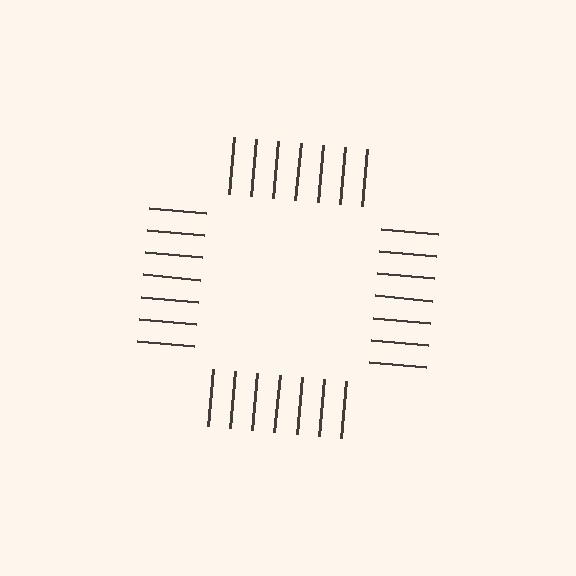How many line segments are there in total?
28 — 7 along each of the 4 edges.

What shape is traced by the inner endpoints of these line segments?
An illusory square — the line segments terminate on its edges but no continuous stroke is drawn.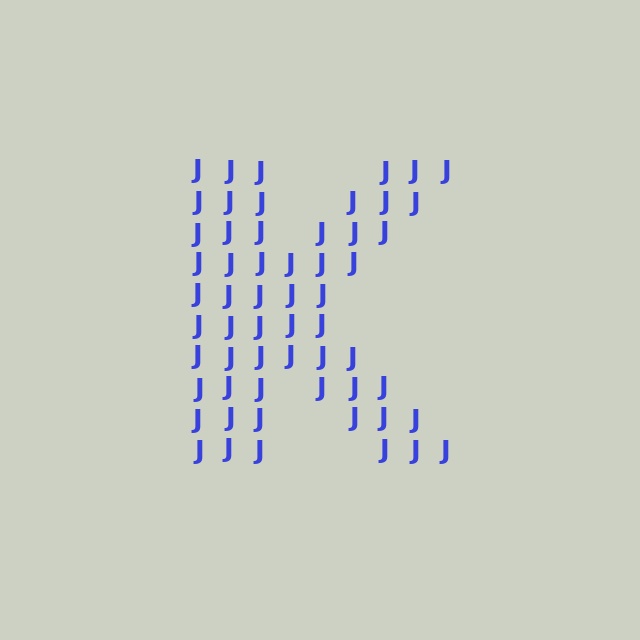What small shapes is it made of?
It is made of small letter J's.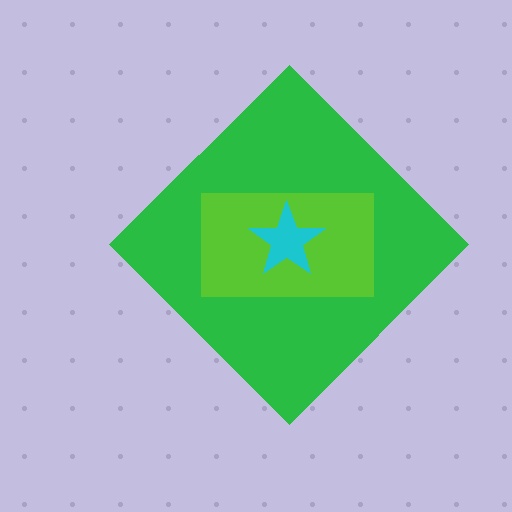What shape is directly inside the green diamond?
The lime rectangle.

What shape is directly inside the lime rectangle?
The cyan star.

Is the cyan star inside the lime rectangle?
Yes.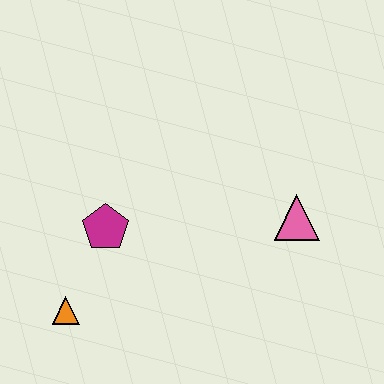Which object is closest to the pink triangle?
The magenta pentagon is closest to the pink triangle.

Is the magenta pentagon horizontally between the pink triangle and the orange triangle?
Yes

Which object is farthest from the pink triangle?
The orange triangle is farthest from the pink triangle.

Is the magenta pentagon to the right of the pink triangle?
No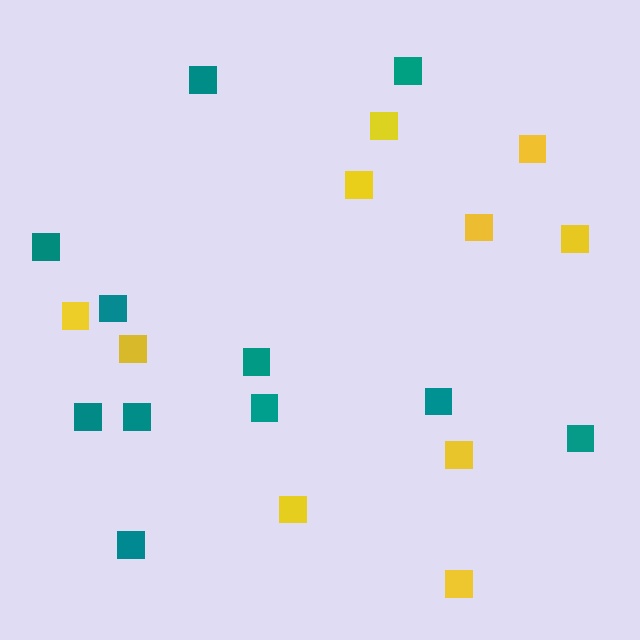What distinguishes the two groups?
There are 2 groups: one group of yellow squares (10) and one group of teal squares (11).